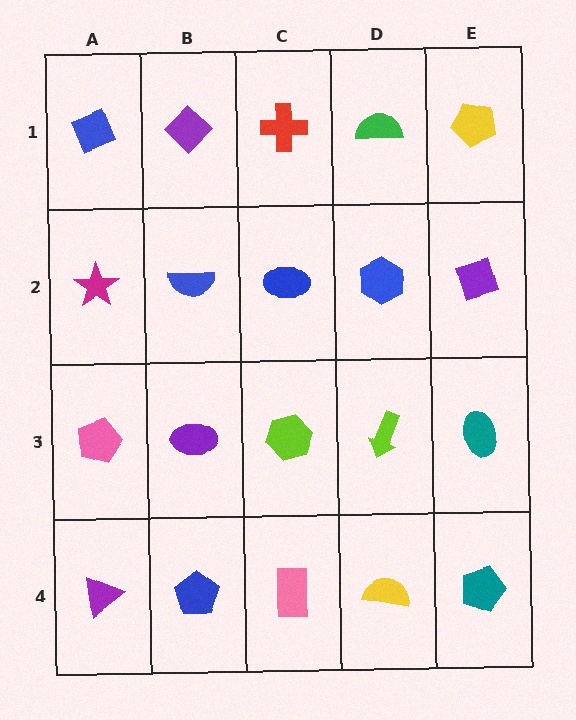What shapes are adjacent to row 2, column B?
A purple diamond (row 1, column B), a purple ellipse (row 3, column B), a magenta star (row 2, column A), a blue ellipse (row 2, column C).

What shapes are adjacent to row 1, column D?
A blue hexagon (row 2, column D), a red cross (row 1, column C), a yellow pentagon (row 1, column E).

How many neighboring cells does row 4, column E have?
2.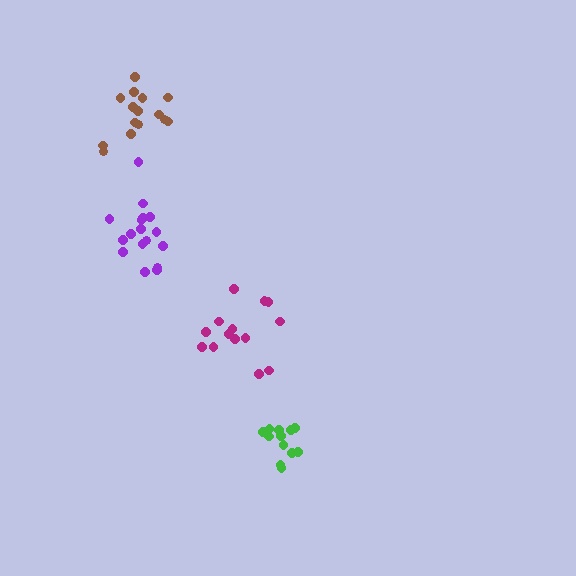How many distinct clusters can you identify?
There are 4 distinct clusters.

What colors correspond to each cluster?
The clusters are colored: magenta, green, purple, brown.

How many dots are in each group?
Group 1: 14 dots, Group 2: 12 dots, Group 3: 17 dots, Group 4: 15 dots (58 total).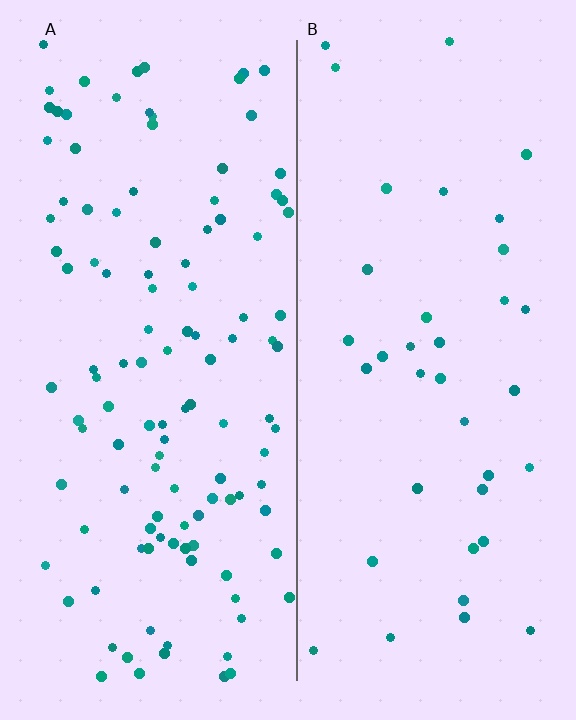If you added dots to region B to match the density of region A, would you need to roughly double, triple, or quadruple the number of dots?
Approximately triple.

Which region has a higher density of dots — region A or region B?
A (the left).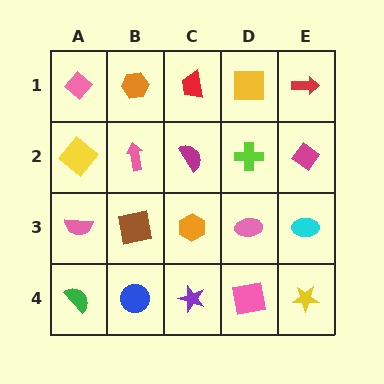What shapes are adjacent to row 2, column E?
A red arrow (row 1, column E), a cyan ellipse (row 3, column E), a lime cross (row 2, column D).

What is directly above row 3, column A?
A yellow diamond.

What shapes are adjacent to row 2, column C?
A red trapezoid (row 1, column C), an orange hexagon (row 3, column C), a pink arrow (row 2, column B), a lime cross (row 2, column D).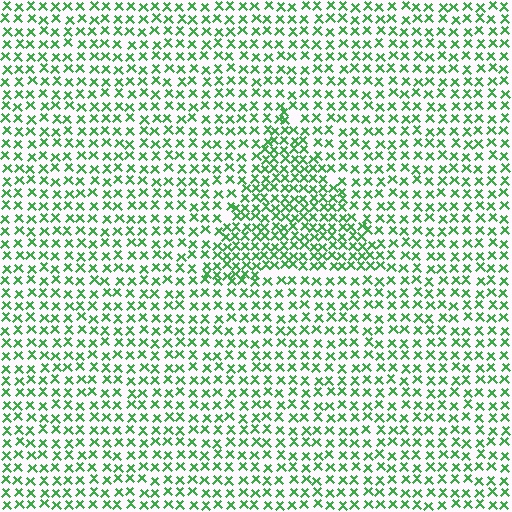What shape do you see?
I see a triangle.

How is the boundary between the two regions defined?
The boundary is defined by a change in element density (approximately 1.7x ratio). All elements are the same color, size, and shape.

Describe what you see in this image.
The image contains small green elements arranged at two different densities. A triangle-shaped region is visible where the elements are more densely packed than the surrounding area.